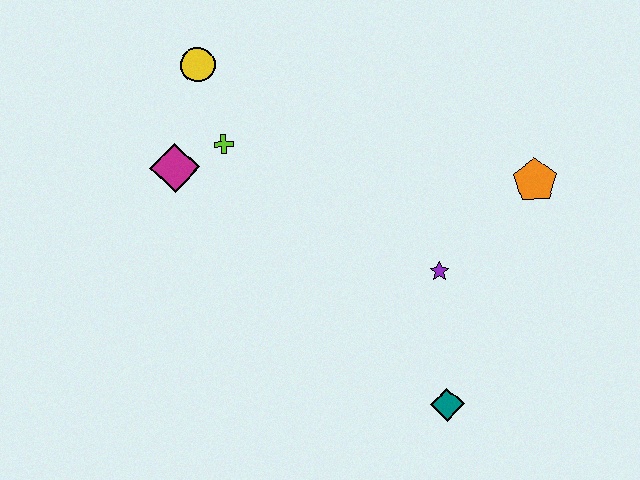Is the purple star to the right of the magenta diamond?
Yes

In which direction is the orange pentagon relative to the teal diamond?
The orange pentagon is above the teal diamond.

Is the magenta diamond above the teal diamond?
Yes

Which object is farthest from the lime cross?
The teal diamond is farthest from the lime cross.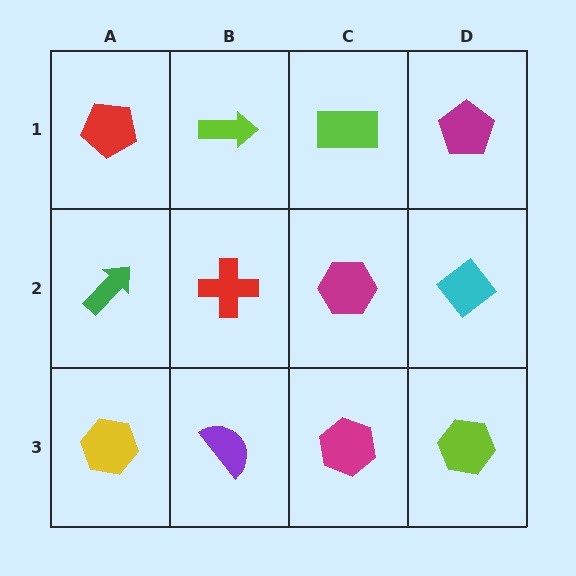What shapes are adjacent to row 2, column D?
A magenta pentagon (row 1, column D), a lime hexagon (row 3, column D), a magenta hexagon (row 2, column C).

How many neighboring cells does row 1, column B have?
3.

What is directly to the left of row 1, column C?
A lime arrow.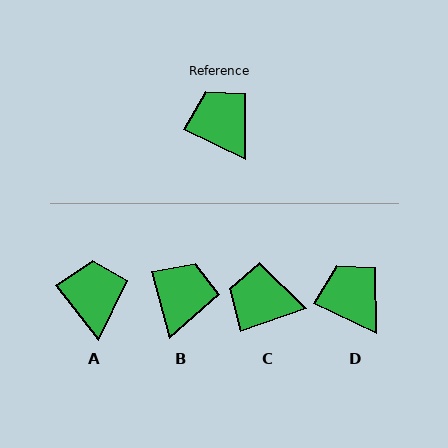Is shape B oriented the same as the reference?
No, it is off by about 49 degrees.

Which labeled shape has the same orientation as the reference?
D.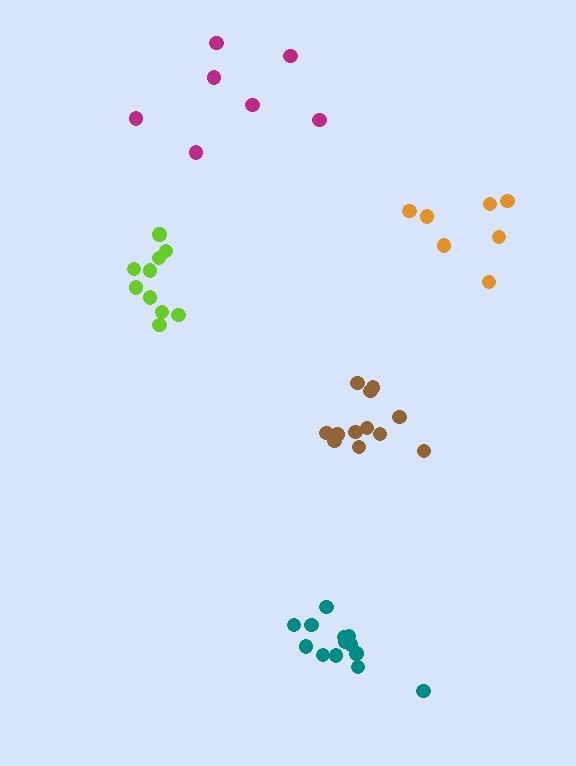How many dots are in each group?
Group 1: 7 dots, Group 2: 13 dots, Group 3: 10 dots, Group 4: 13 dots, Group 5: 7 dots (50 total).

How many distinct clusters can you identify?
There are 5 distinct clusters.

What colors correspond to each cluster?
The clusters are colored: magenta, brown, lime, teal, orange.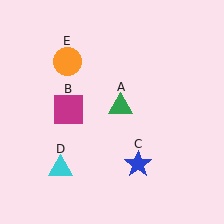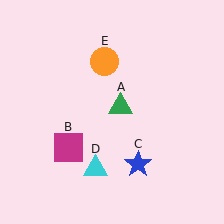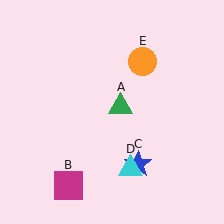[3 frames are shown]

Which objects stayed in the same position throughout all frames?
Green triangle (object A) and blue star (object C) remained stationary.